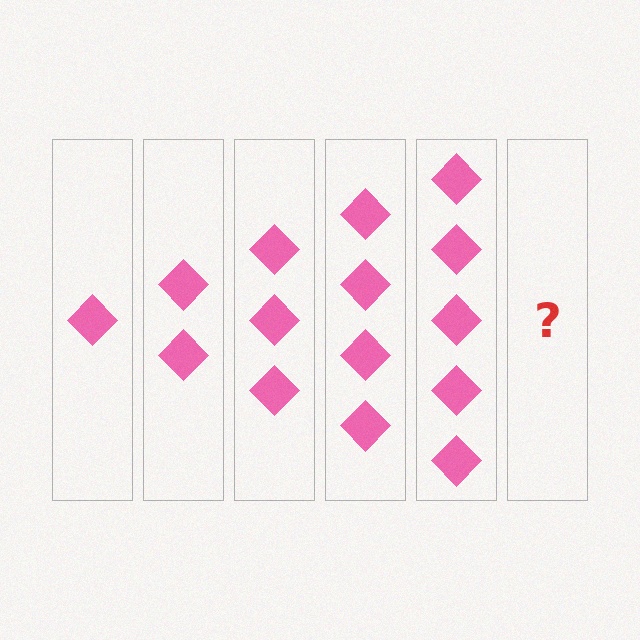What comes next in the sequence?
The next element should be 6 diamonds.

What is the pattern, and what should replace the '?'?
The pattern is that each step adds one more diamond. The '?' should be 6 diamonds.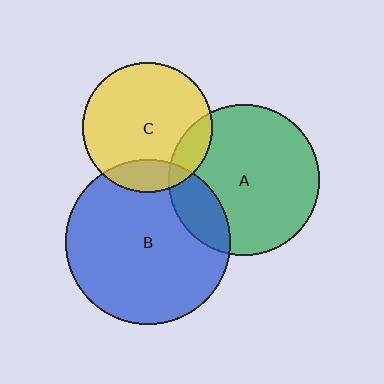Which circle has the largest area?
Circle B (blue).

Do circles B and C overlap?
Yes.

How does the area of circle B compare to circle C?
Approximately 1.6 times.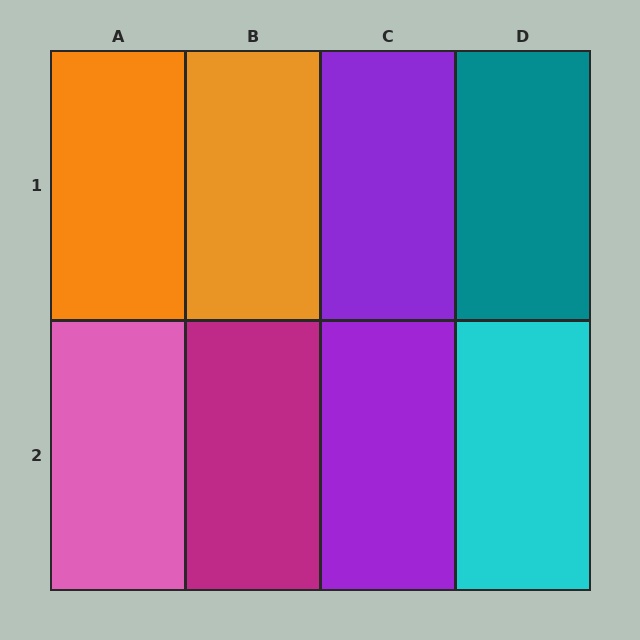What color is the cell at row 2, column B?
Magenta.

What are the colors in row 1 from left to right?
Orange, orange, purple, teal.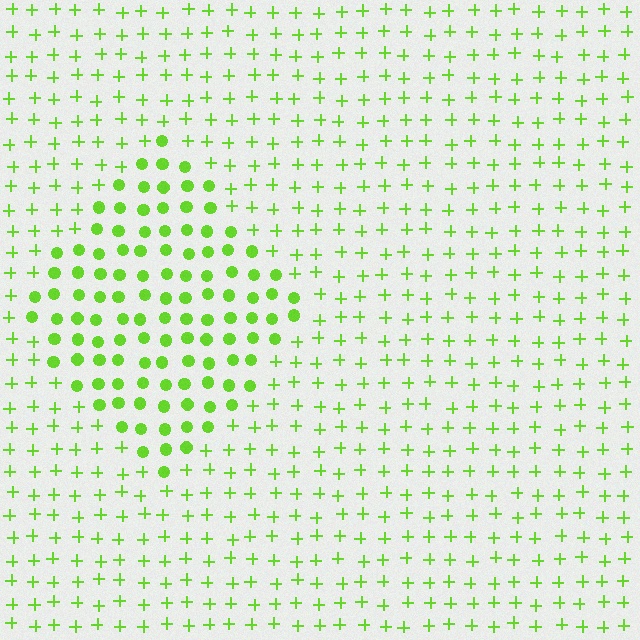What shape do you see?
I see a diamond.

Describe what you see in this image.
The image is filled with small lime elements arranged in a uniform grid. A diamond-shaped region contains circles, while the surrounding area contains plus signs. The boundary is defined purely by the change in element shape.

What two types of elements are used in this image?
The image uses circles inside the diamond region and plus signs outside it.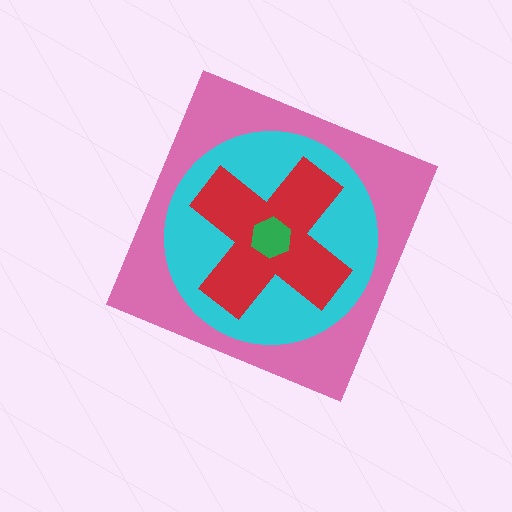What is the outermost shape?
The pink diamond.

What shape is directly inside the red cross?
The green hexagon.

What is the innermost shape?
The green hexagon.